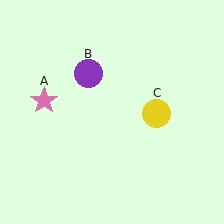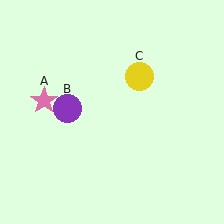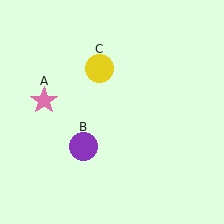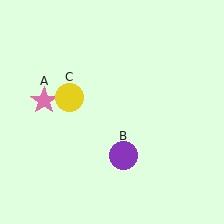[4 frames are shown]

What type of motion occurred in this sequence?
The purple circle (object B), yellow circle (object C) rotated counterclockwise around the center of the scene.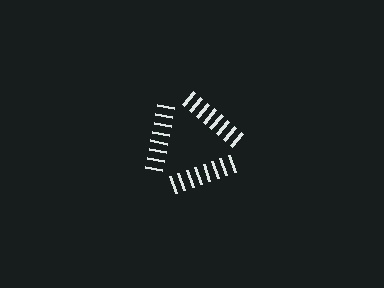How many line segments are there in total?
24 — 8 along each of the 3 edges.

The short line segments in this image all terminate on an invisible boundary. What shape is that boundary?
An illusory triangle — the line segments terminate on its edges but no continuous stroke is drawn.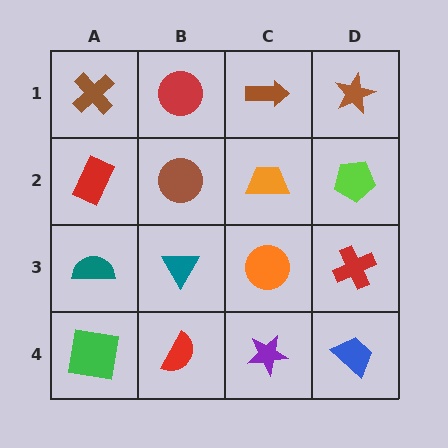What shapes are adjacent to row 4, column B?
A teal triangle (row 3, column B), a green square (row 4, column A), a purple star (row 4, column C).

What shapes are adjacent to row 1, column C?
An orange trapezoid (row 2, column C), a red circle (row 1, column B), a brown star (row 1, column D).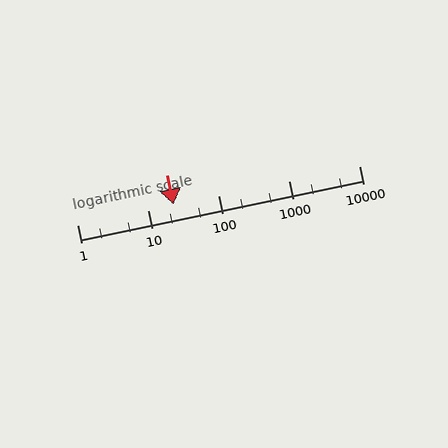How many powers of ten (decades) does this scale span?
The scale spans 4 decades, from 1 to 10000.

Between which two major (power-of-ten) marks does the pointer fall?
The pointer is between 10 and 100.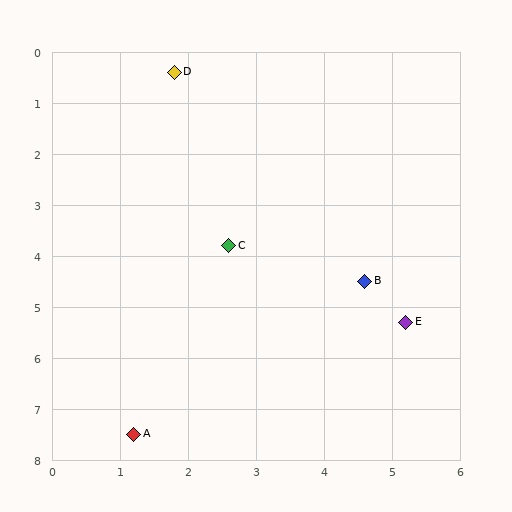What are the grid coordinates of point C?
Point C is at approximately (2.6, 3.8).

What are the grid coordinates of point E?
Point E is at approximately (5.2, 5.3).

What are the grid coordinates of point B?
Point B is at approximately (4.6, 4.5).